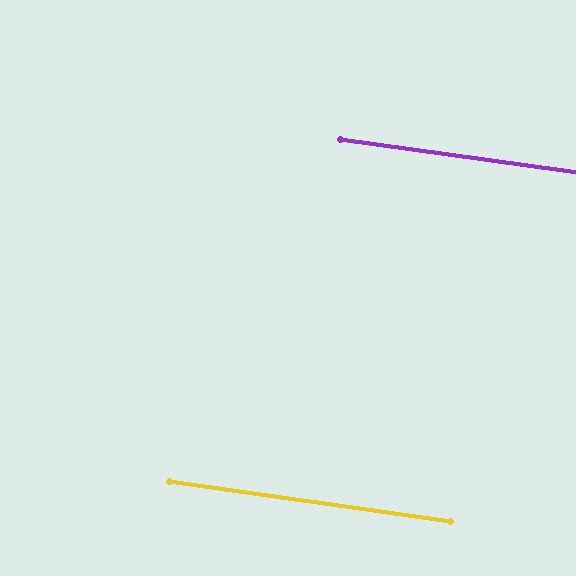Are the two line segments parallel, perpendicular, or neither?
Parallel — their directions differ by only 0.2°.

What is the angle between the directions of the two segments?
Approximately 0 degrees.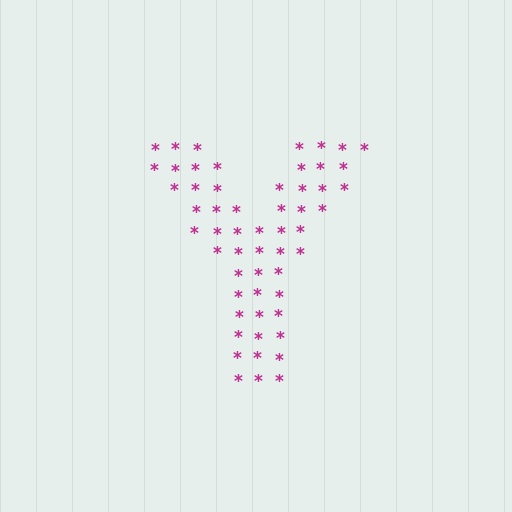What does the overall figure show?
The overall figure shows the letter Y.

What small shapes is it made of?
It is made of small asterisks.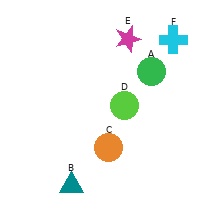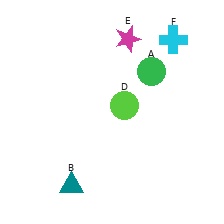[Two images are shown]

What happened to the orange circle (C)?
The orange circle (C) was removed in Image 2. It was in the bottom-left area of Image 1.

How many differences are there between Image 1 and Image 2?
There is 1 difference between the two images.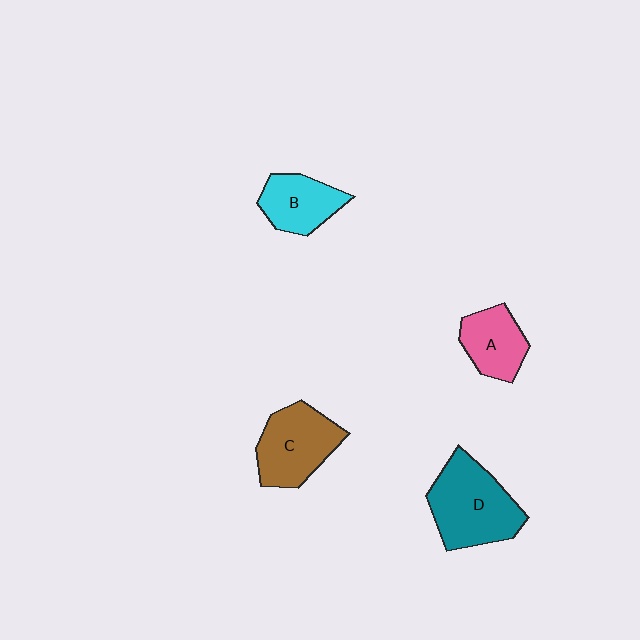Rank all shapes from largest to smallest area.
From largest to smallest: D (teal), C (brown), B (cyan), A (pink).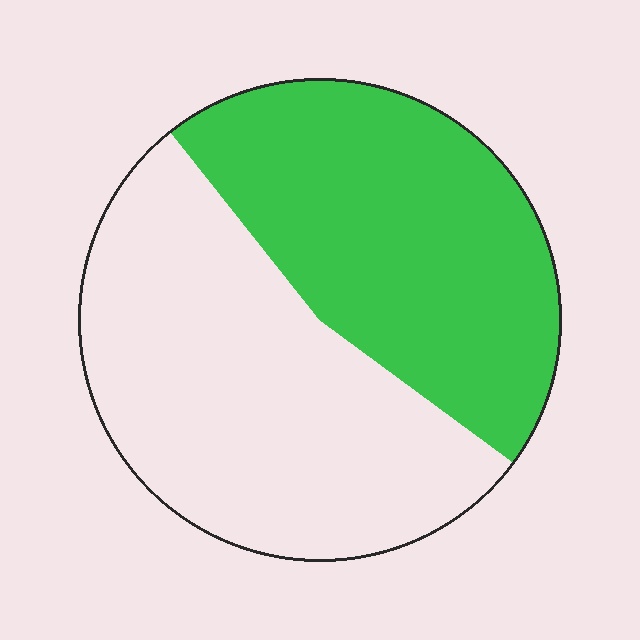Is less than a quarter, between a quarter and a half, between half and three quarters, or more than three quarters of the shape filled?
Between a quarter and a half.